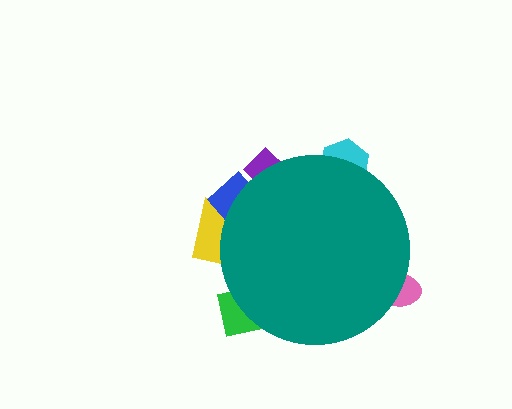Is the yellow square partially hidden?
Yes, the yellow square is partially hidden behind the teal circle.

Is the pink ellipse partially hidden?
Yes, the pink ellipse is partially hidden behind the teal circle.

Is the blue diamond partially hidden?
Yes, the blue diamond is partially hidden behind the teal circle.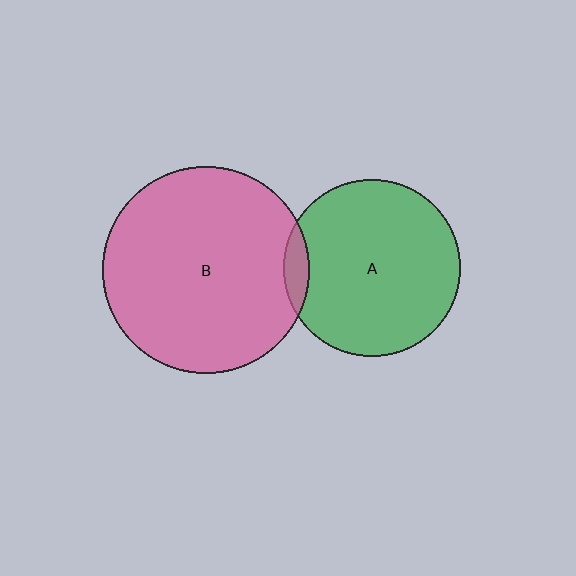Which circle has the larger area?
Circle B (pink).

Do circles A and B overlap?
Yes.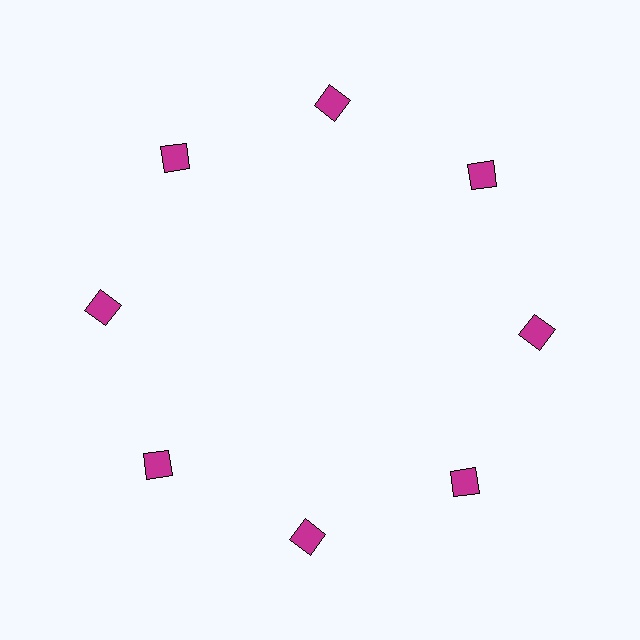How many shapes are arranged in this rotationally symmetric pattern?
There are 8 shapes, arranged in 8 groups of 1.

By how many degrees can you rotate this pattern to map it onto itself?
The pattern maps onto itself every 45 degrees of rotation.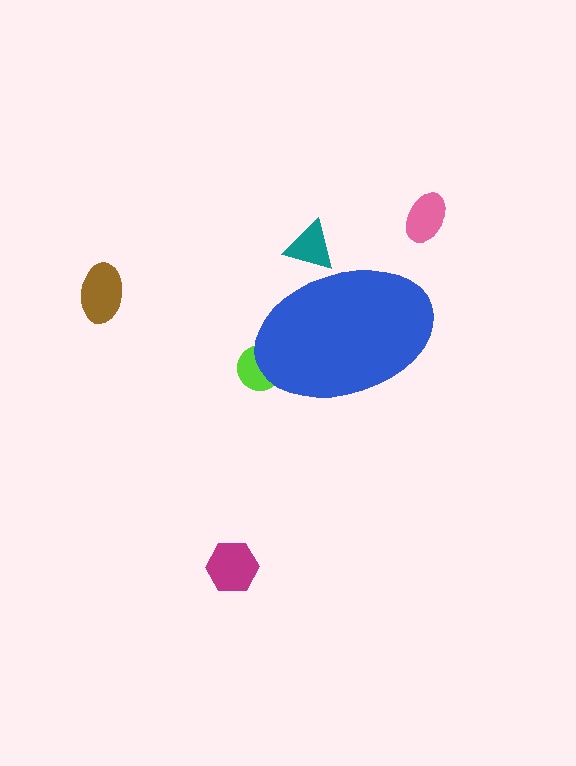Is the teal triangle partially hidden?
Yes, the teal triangle is partially hidden behind the blue ellipse.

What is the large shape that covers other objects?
A blue ellipse.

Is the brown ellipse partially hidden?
No, the brown ellipse is fully visible.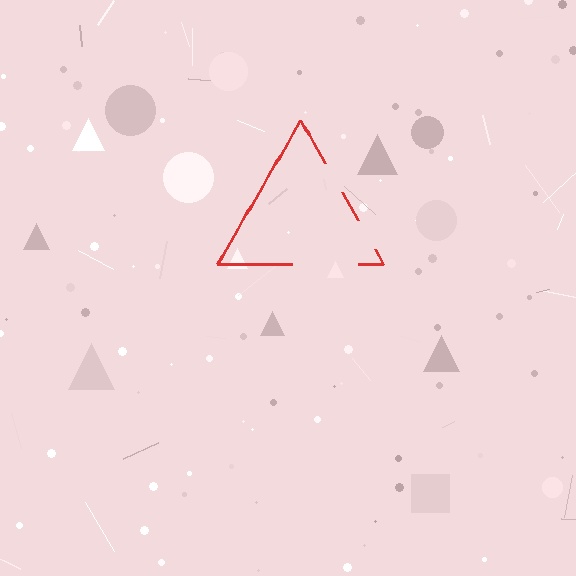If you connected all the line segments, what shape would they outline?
They would outline a triangle.